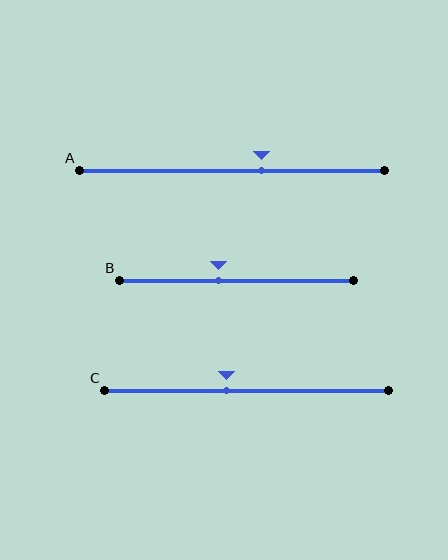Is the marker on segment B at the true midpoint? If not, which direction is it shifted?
No, the marker on segment B is shifted to the left by about 8% of the segment length.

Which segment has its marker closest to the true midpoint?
Segment C has its marker closest to the true midpoint.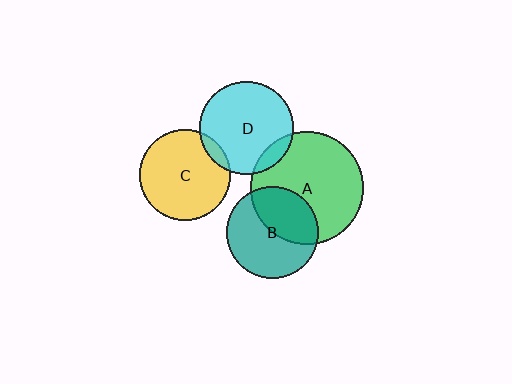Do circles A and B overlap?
Yes.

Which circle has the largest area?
Circle A (green).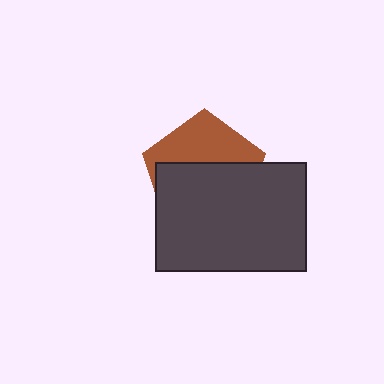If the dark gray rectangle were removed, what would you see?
You would see the complete brown pentagon.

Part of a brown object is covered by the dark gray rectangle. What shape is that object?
It is a pentagon.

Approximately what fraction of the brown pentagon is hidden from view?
Roughly 61% of the brown pentagon is hidden behind the dark gray rectangle.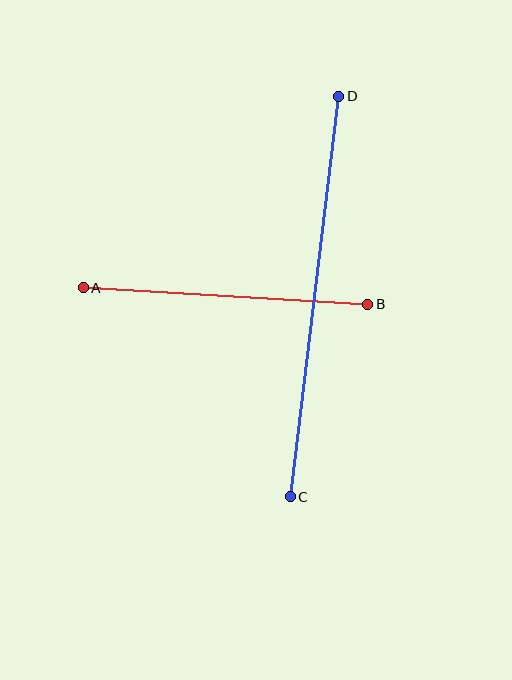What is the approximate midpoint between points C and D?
The midpoint is at approximately (314, 296) pixels.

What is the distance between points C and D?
The distance is approximately 404 pixels.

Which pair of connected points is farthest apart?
Points C and D are farthest apart.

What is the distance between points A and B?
The distance is approximately 285 pixels.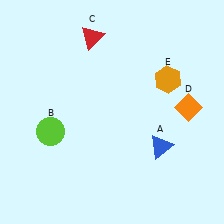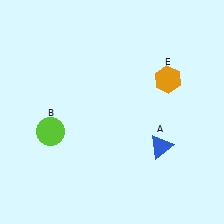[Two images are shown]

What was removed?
The red triangle (C), the orange diamond (D) were removed in Image 2.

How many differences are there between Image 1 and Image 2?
There are 2 differences between the two images.